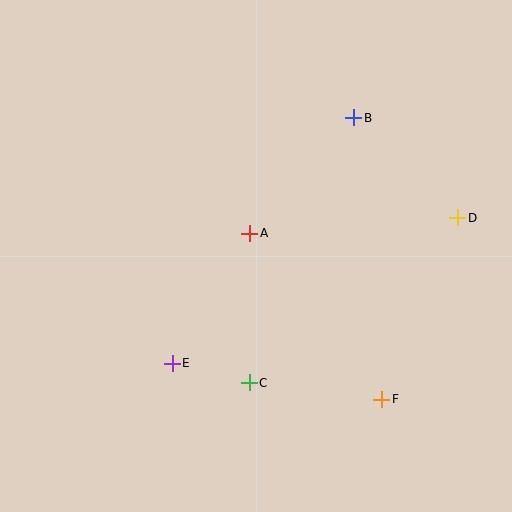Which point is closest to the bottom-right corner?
Point F is closest to the bottom-right corner.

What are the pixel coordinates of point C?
Point C is at (249, 383).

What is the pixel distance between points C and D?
The distance between C and D is 266 pixels.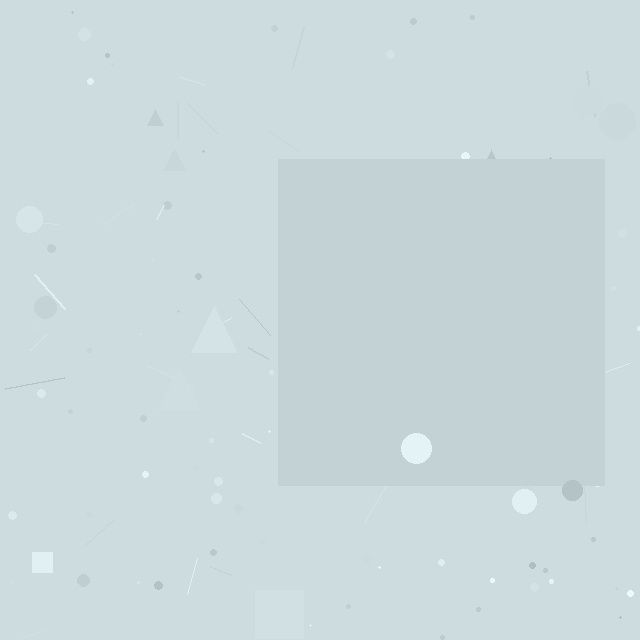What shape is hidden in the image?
A square is hidden in the image.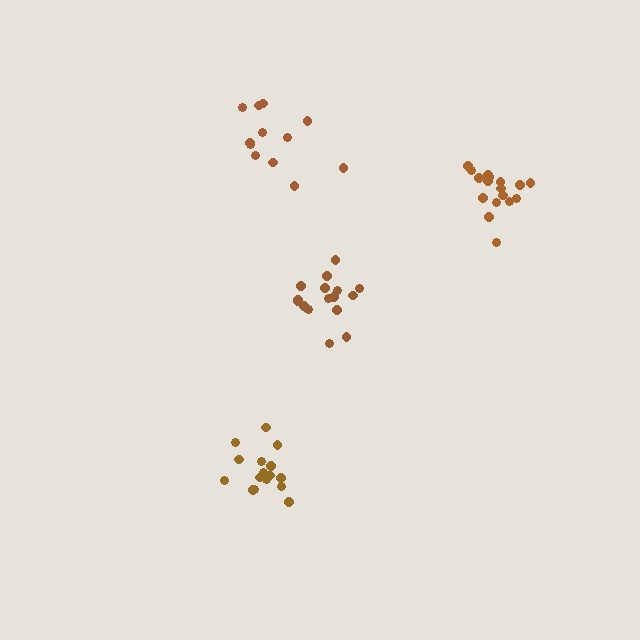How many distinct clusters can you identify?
There are 4 distinct clusters.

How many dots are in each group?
Group 1: 12 dots, Group 2: 17 dots, Group 3: 17 dots, Group 4: 17 dots (63 total).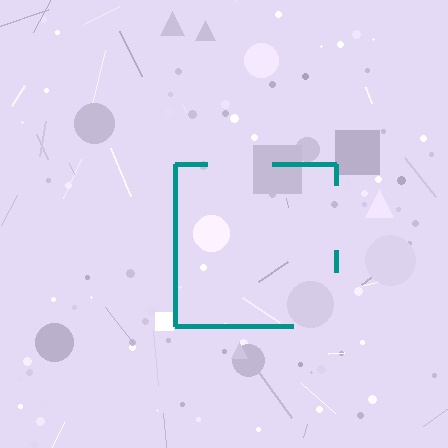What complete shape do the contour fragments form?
The contour fragments form a square.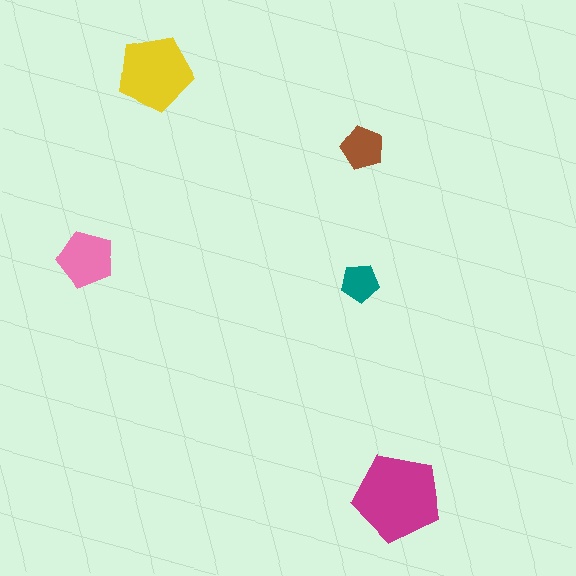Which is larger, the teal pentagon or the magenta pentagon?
The magenta one.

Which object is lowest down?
The magenta pentagon is bottommost.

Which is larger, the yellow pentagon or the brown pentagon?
The yellow one.